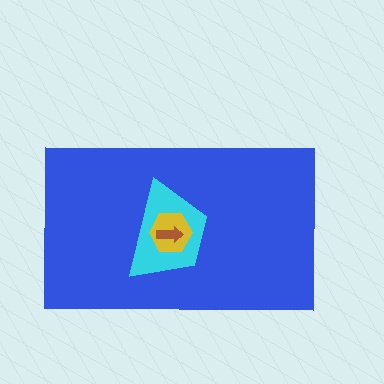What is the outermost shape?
The blue rectangle.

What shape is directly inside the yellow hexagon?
The brown arrow.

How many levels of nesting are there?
4.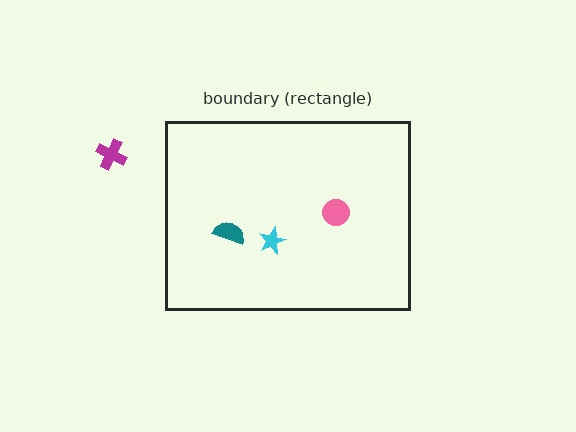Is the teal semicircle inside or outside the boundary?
Inside.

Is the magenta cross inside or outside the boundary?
Outside.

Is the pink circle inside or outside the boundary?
Inside.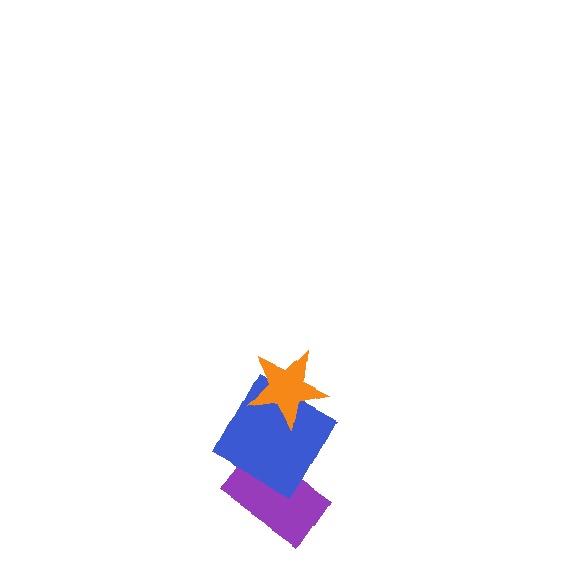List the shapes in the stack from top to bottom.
From top to bottom: the orange star, the blue square, the purple rectangle.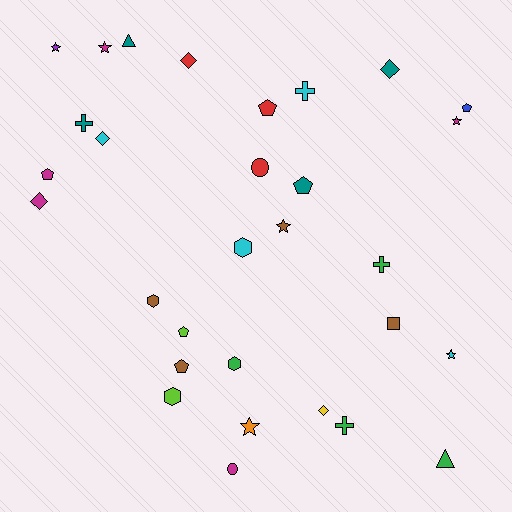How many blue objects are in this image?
There is 1 blue object.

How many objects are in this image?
There are 30 objects.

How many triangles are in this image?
There are 2 triangles.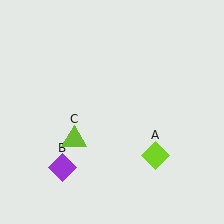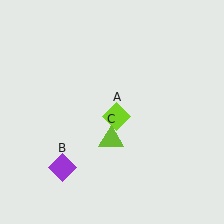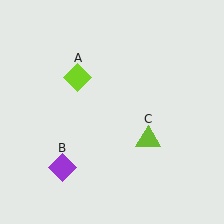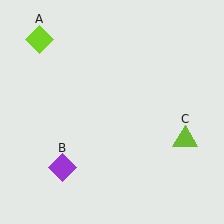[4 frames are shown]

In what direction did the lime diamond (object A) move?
The lime diamond (object A) moved up and to the left.